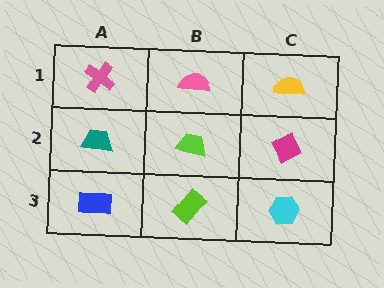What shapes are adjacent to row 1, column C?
A magenta diamond (row 2, column C), a pink semicircle (row 1, column B).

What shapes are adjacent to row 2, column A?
A pink cross (row 1, column A), a blue rectangle (row 3, column A), a lime trapezoid (row 2, column B).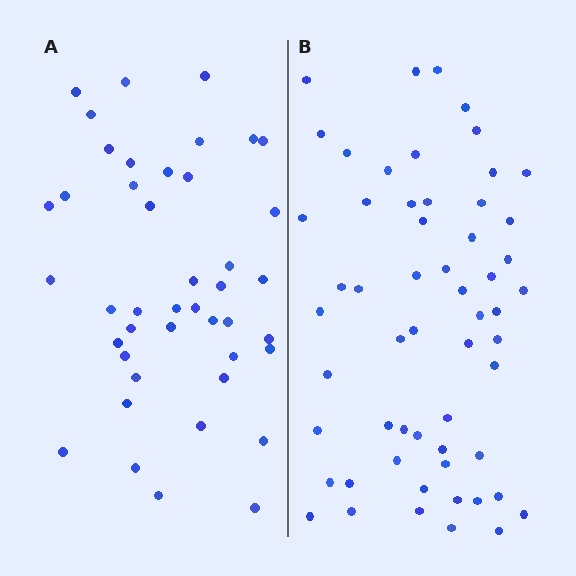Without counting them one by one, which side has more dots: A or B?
Region B (the right region) has more dots.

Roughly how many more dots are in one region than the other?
Region B has approximately 15 more dots than region A.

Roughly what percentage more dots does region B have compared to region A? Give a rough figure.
About 35% more.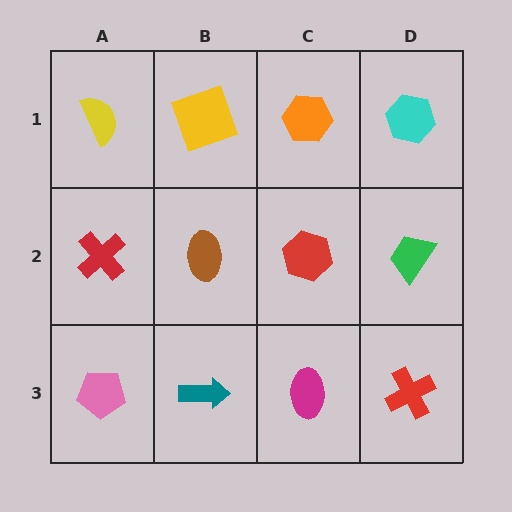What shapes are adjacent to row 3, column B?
A brown ellipse (row 2, column B), a pink pentagon (row 3, column A), a magenta ellipse (row 3, column C).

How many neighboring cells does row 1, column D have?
2.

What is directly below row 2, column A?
A pink pentagon.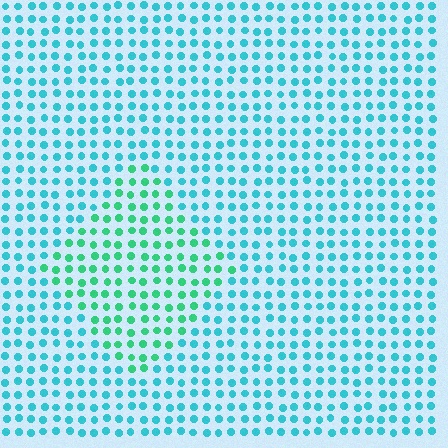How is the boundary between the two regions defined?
The boundary is defined purely by a slight shift in hue (about 35 degrees). Spacing, size, and orientation are identical on both sides.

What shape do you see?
I see a diamond.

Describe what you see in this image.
The image is filled with small cyan elements in a uniform arrangement. A diamond-shaped region is visible where the elements are tinted to a slightly different hue, forming a subtle color boundary.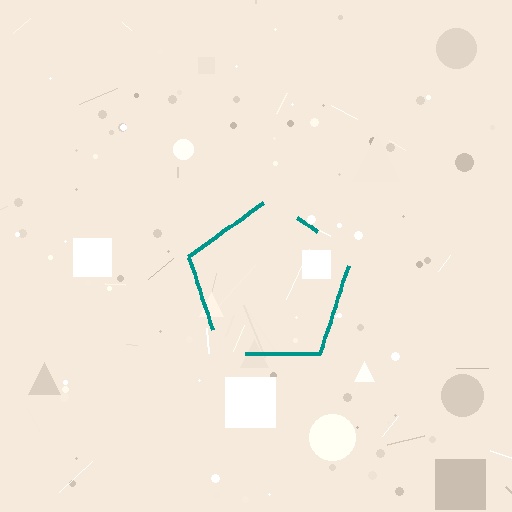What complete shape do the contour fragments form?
The contour fragments form a pentagon.